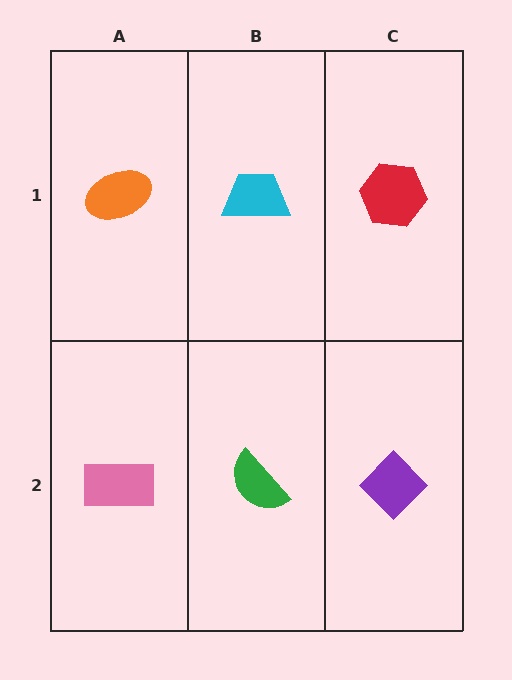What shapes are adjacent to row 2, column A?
An orange ellipse (row 1, column A), a green semicircle (row 2, column B).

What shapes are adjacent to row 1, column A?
A pink rectangle (row 2, column A), a cyan trapezoid (row 1, column B).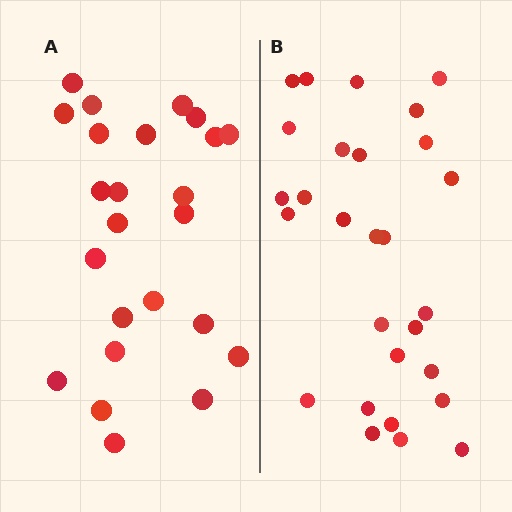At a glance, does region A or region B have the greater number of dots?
Region B (the right region) has more dots.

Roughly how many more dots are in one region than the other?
Region B has about 4 more dots than region A.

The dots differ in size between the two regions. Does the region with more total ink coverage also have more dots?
No. Region A has more total ink coverage because its dots are larger, but region B actually contains more individual dots. Total area can be misleading — the number of items is what matters here.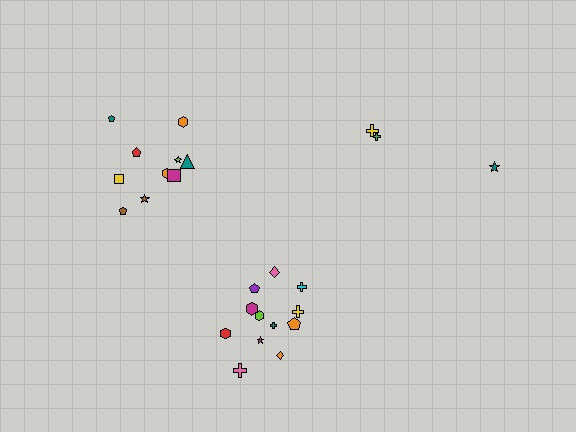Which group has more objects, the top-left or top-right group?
The top-left group.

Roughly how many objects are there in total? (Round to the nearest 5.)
Roughly 25 objects in total.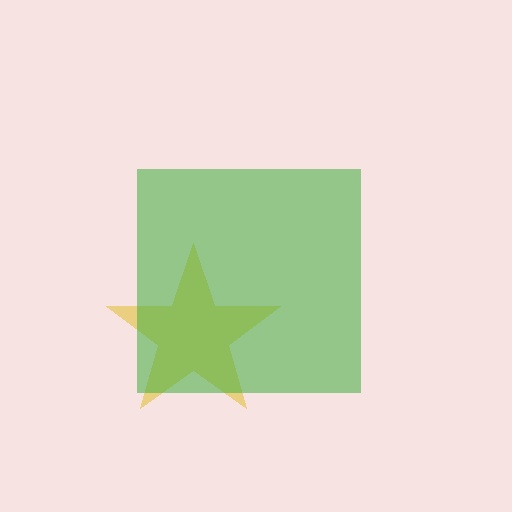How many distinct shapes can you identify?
There are 2 distinct shapes: a yellow star, a green square.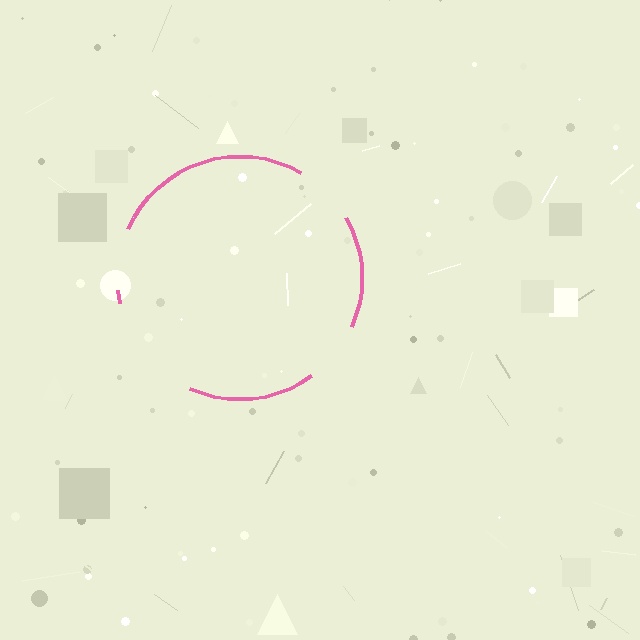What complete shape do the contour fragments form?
The contour fragments form a circle.